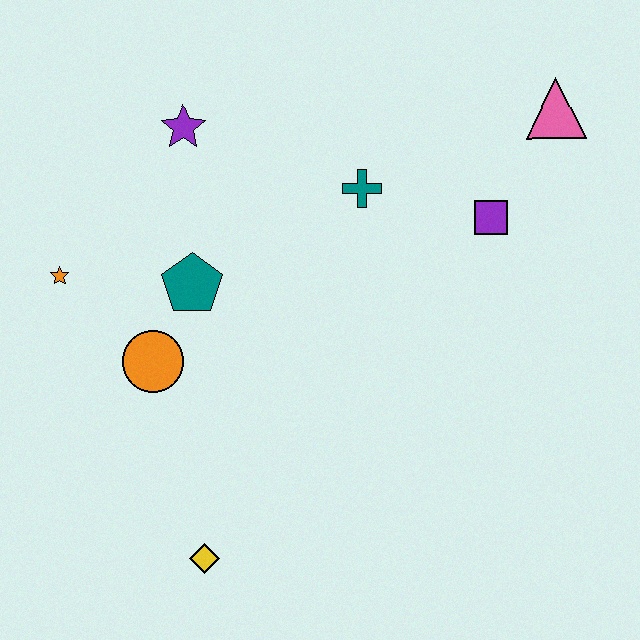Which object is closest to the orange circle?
The teal pentagon is closest to the orange circle.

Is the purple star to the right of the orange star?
Yes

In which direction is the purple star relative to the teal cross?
The purple star is to the left of the teal cross.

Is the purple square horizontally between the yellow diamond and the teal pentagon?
No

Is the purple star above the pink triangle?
No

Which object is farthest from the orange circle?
The pink triangle is farthest from the orange circle.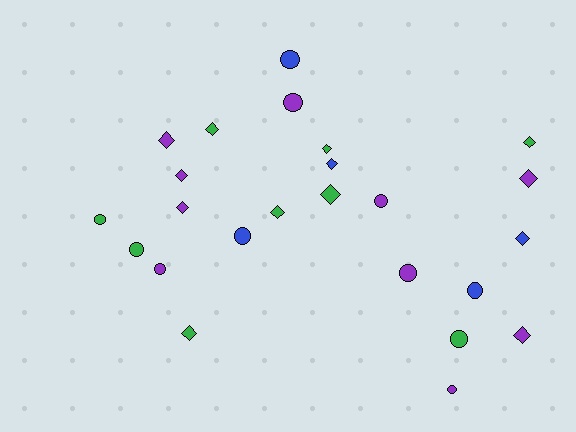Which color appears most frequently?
Purple, with 10 objects.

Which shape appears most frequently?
Diamond, with 13 objects.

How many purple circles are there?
There are 5 purple circles.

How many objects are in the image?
There are 24 objects.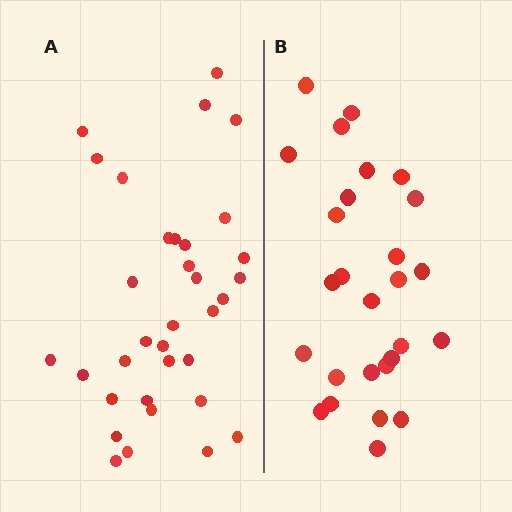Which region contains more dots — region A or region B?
Region A (the left region) has more dots.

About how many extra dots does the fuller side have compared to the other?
Region A has roughly 8 or so more dots than region B.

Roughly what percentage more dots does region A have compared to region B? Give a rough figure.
About 25% more.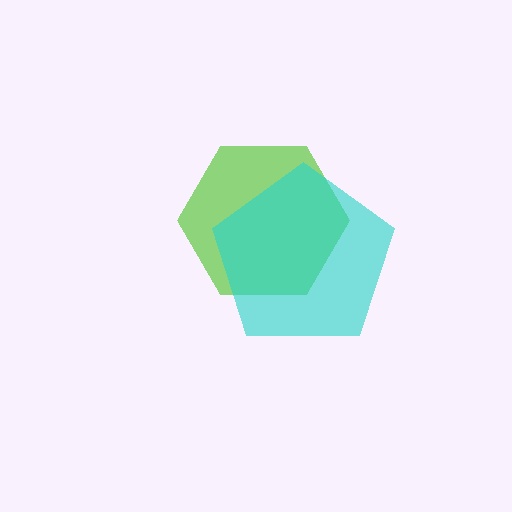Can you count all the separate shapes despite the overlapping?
Yes, there are 2 separate shapes.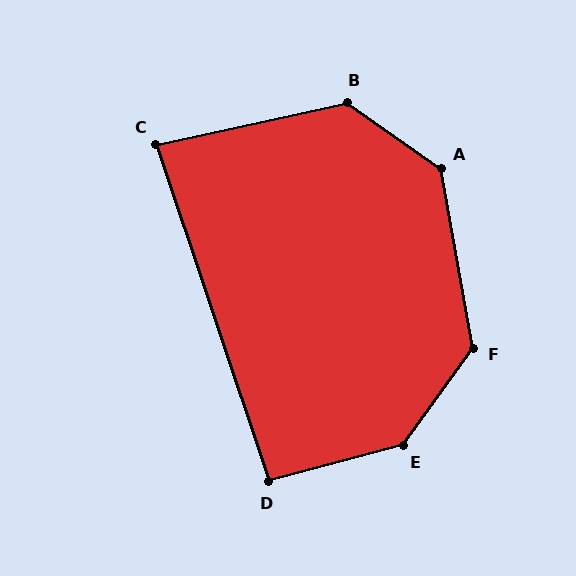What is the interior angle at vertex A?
Approximately 135 degrees (obtuse).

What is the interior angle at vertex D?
Approximately 93 degrees (approximately right).